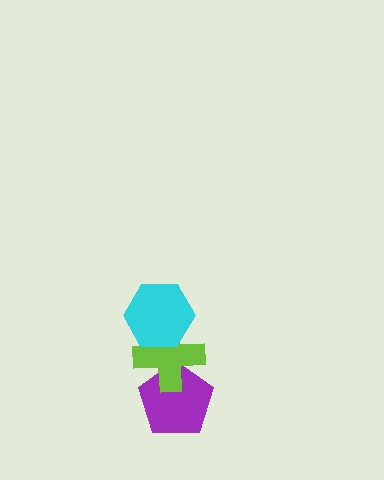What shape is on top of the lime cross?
The cyan hexagon is on top of the lime cross.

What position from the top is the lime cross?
The lime cross is 2nd from the top.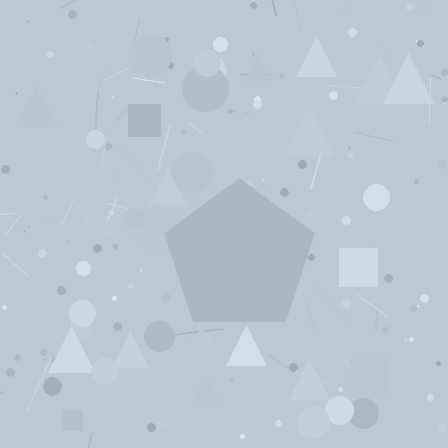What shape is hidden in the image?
A pentagon is hidden in the image.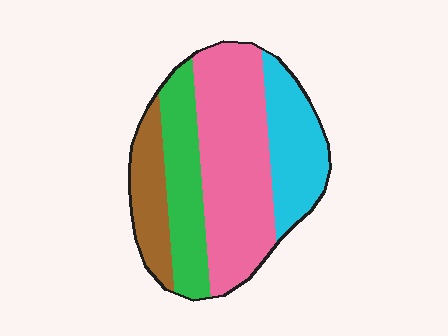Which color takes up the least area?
Brown, at roughly 15%.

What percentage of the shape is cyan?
Cyan covers roughly 20% of the shape.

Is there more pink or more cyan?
Pink.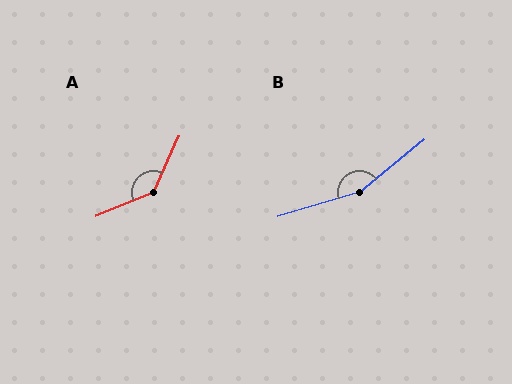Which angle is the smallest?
A, at approximately 136 degrees.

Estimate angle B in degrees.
Approximately 158 degrees.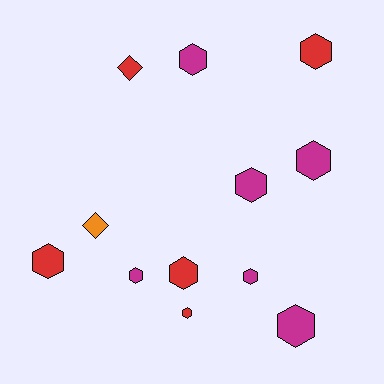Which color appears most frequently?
Magenta, with 6 objects.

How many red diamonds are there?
There is 1 red diamond.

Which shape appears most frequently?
Hexagon, with 10 objects.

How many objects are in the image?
There are 12 objects.